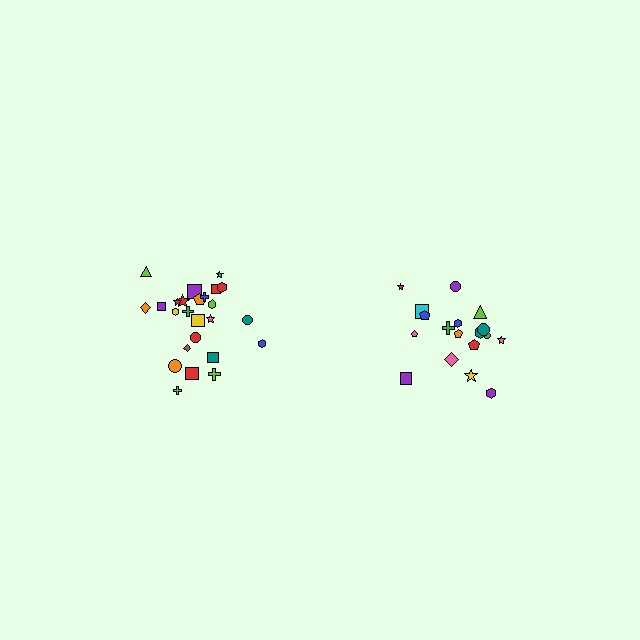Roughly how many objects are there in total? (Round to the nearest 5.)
Roughly 45 objects in total.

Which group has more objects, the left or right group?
The left group.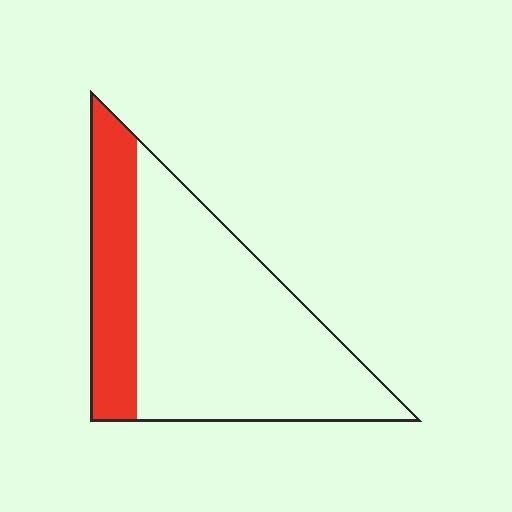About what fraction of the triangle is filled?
About one quarter (1/4).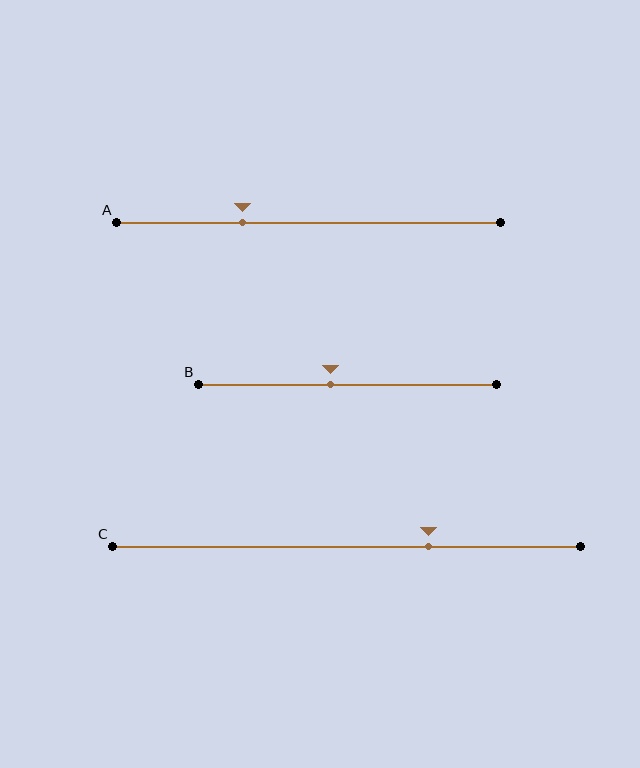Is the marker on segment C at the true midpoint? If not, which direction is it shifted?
No, the marker on segment C is shifted to the right by about 18% of the segment length.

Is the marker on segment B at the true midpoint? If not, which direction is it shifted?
No, the marker on segment B is shifted to the left by about 6% of the segment length.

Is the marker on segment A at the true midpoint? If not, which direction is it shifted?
No, the marker on segment A is shifted to the left by about 17% of the segment length.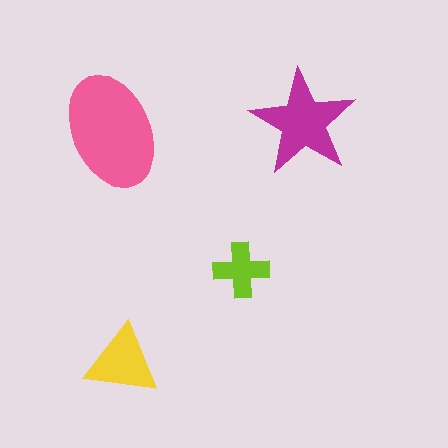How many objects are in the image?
There are 4 objects in the image.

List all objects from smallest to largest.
The lime cross, the yellow triangle, the magenta star, the pink ellipse.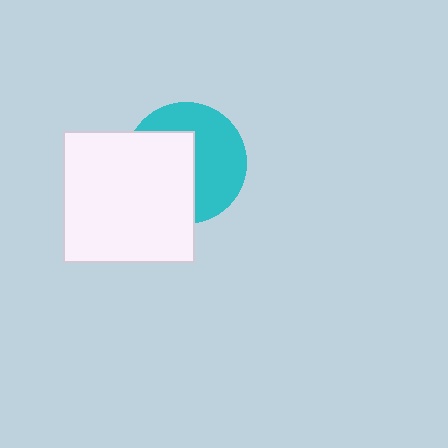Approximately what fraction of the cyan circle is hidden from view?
Roughly 48% of the cyan circle is hidden behind the white square.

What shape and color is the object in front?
The object in front is a white square.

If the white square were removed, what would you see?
You would see the complete cyan circle.